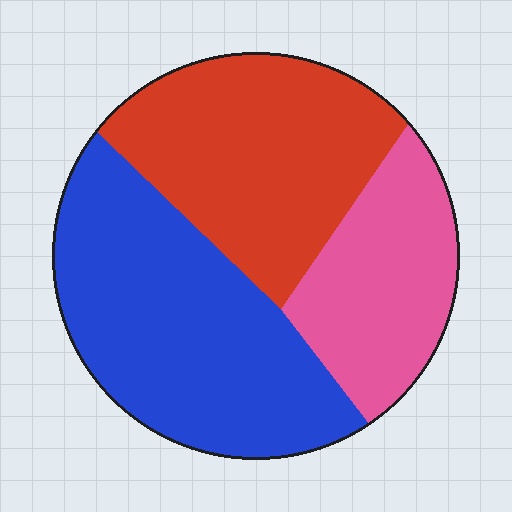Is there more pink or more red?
Red.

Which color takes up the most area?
Blue, at roughly 40%.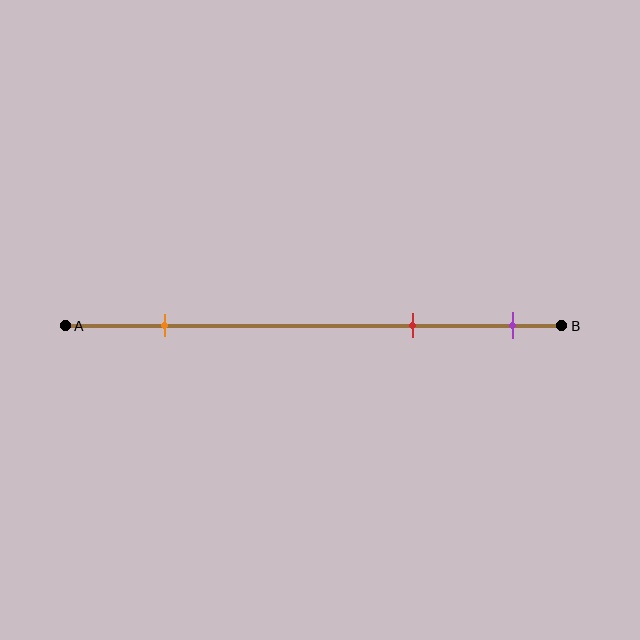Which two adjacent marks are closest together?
The red and purple marks are the closest adjacent pair.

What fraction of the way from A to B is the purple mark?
The purple mark is approximately 90% (0.9) of the way from A to B.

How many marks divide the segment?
There are 3 marks dividing the segment.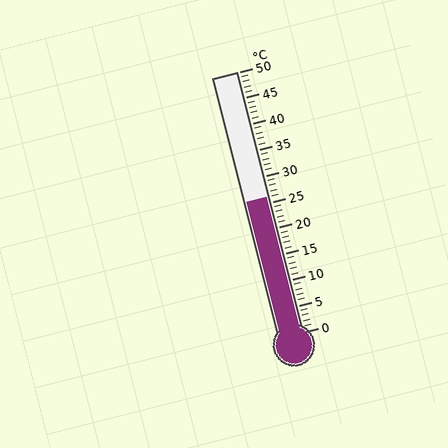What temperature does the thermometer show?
The thermometer shows approximately 26°C.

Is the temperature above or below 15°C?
The temperature is above 15°C.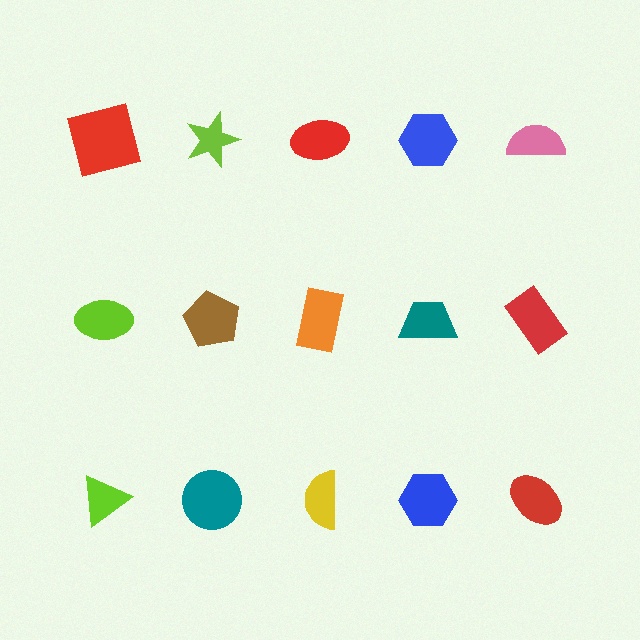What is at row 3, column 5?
A red ellipse.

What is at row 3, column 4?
A blue hexagon.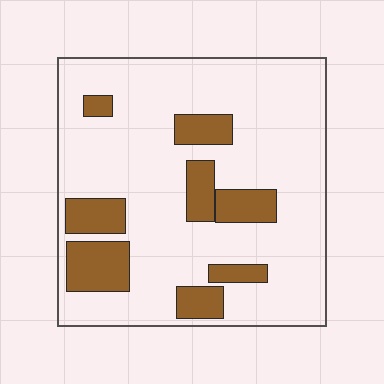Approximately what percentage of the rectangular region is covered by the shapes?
Approximately 20%.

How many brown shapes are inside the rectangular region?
8.